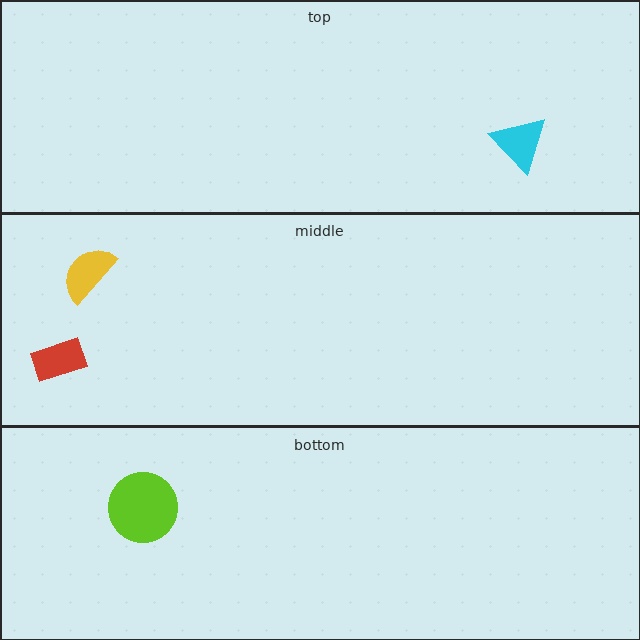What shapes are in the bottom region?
The lime circle.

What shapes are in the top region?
The cyan triangle.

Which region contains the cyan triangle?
The top region.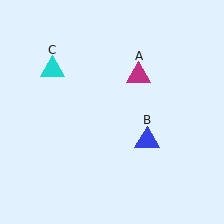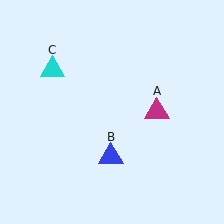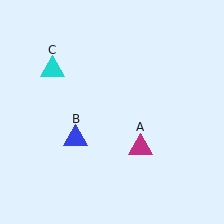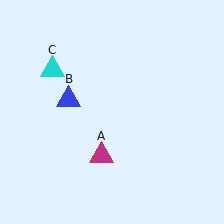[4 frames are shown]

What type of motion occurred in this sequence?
The magenta triangle (object A), blue triangle (object B) rotated clockwise around the center of the scene.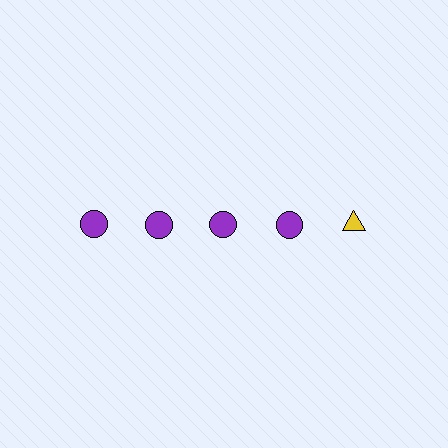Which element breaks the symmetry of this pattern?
The yellow triangle in the top row, rightmost column breaks the symmetry. All other shapes are purple circles.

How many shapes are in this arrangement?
There are 5 shapes arranged in a grid pattern.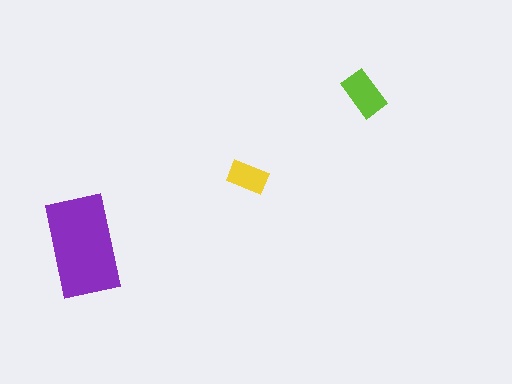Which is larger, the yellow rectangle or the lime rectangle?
The lime one.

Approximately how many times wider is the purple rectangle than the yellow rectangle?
About 2.5 times wider.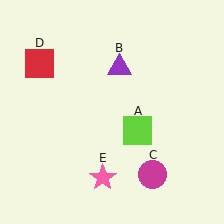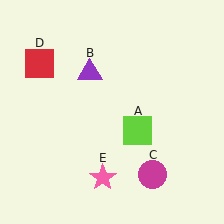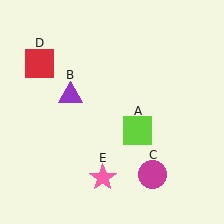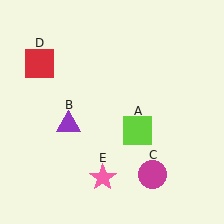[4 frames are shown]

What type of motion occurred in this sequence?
The purple triangle (object B) rotated counterclockwise around the center of the scene.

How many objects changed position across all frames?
1 object changed position: purple triangle (object B).